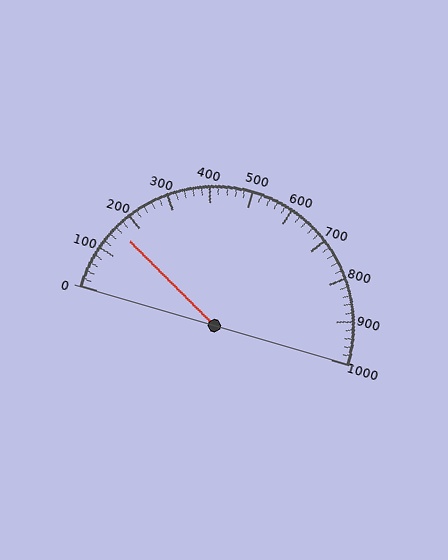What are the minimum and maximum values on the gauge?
The gauge ranges from 0 to 1000.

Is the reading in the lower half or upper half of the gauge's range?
The reading is in the lower half of the range (0 to 1000).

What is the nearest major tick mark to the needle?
The nearest major tick mark is 200.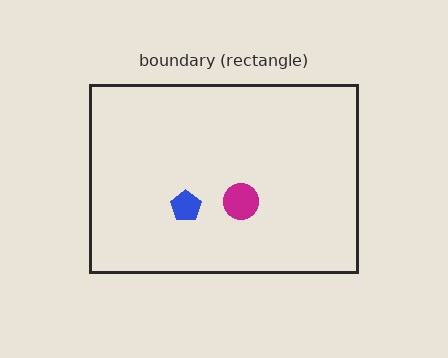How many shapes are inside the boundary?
2 inside, 0 outside.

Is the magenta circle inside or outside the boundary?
Inside.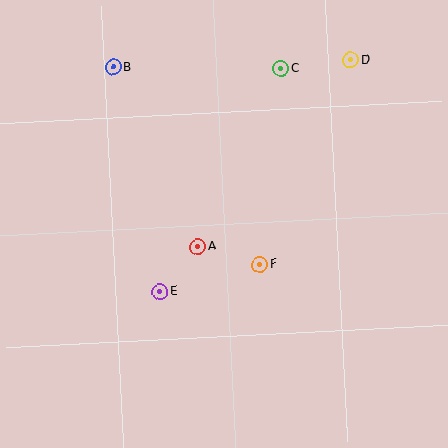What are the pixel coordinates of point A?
Point A is at (198, 247).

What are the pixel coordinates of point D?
Point D is at (350, 60).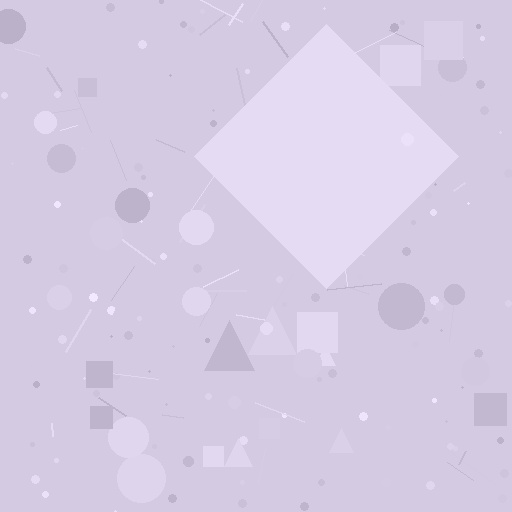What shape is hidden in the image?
A diamond is hidden in the image.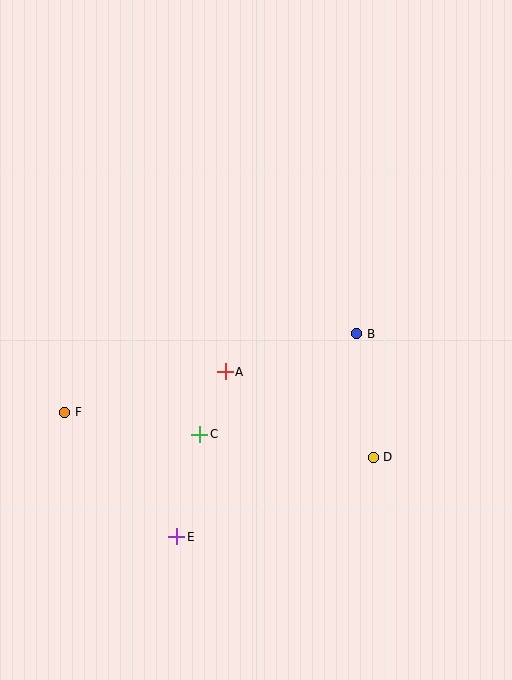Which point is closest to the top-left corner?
Point F is closest to the top-left corner.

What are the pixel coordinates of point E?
Point E is at (177, 537).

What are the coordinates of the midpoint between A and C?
The midpoint between A and C is at (212, 403).